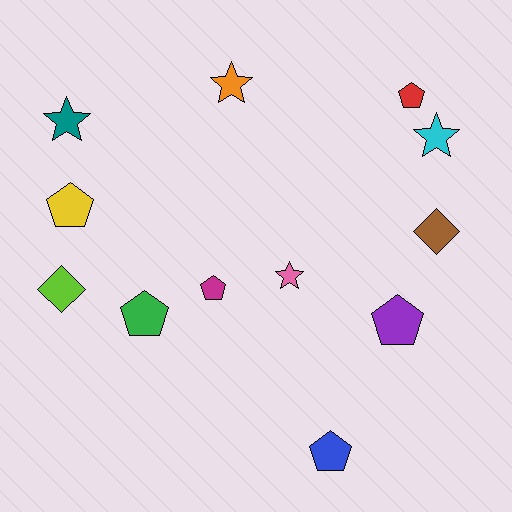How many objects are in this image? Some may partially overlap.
There are 12 objects.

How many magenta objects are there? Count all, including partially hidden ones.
There is 1 magenta object.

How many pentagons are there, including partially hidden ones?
There are 6 pentagons.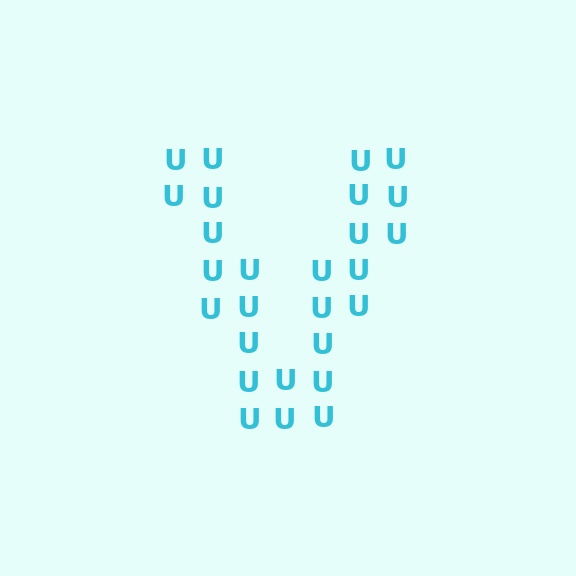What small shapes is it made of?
It is made of small letter U's.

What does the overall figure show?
The overall figure shows the letter V.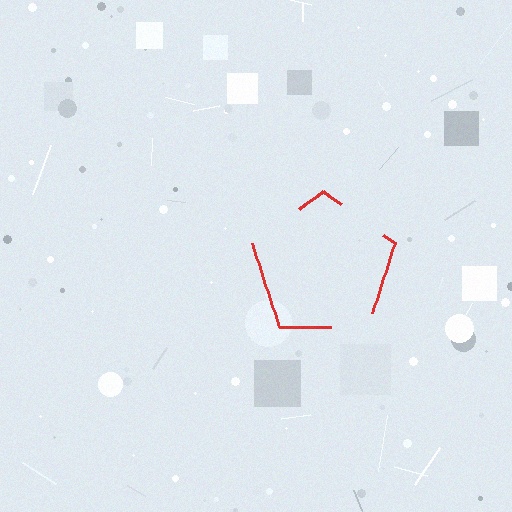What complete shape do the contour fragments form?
The contour fragments form a pentagon.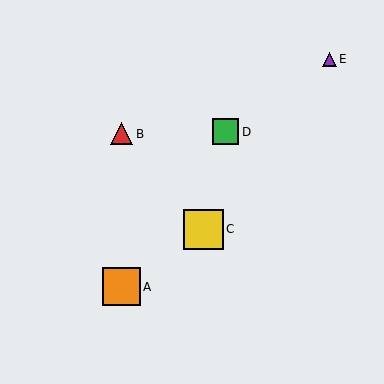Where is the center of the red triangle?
The center of the red triangle is at (122, 134).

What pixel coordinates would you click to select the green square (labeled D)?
Click at (226, 132) to select the green square D.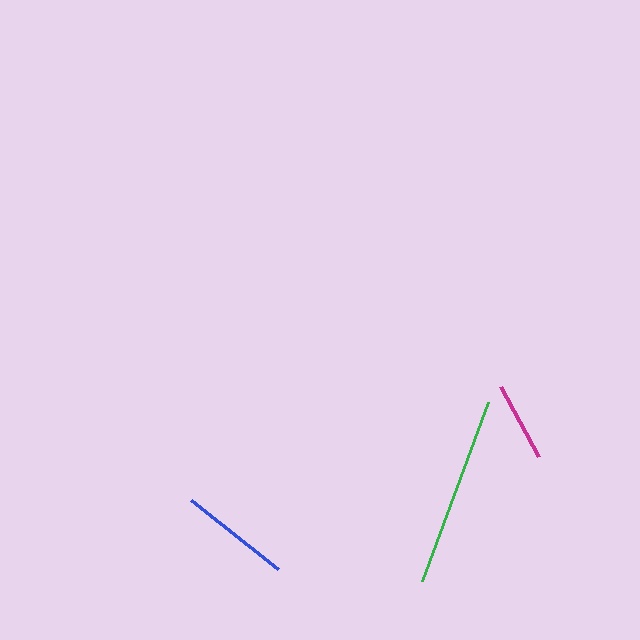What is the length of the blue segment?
The blue segment is approximately 111 pixels long.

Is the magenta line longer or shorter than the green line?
The green line is longer than the magenta line.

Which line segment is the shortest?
The magenta line is the shortest at approximately 80 pixels.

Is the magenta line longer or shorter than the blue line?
The blue line is longer than the magenta line.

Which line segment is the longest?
The green line is the longest at approximately 191 pixels.